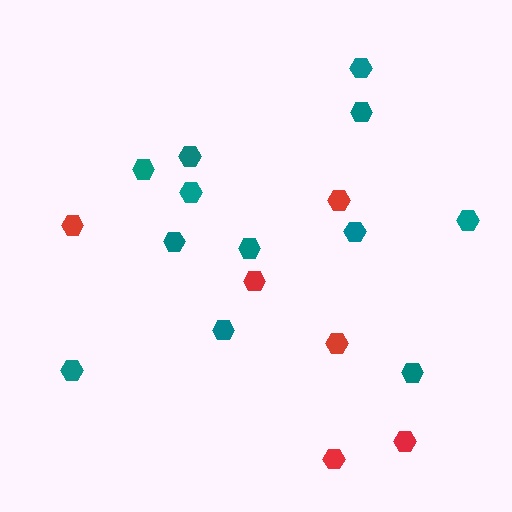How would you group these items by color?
There are 2 groups: one group of red hexagons (6) and one group of teal hexagons (12).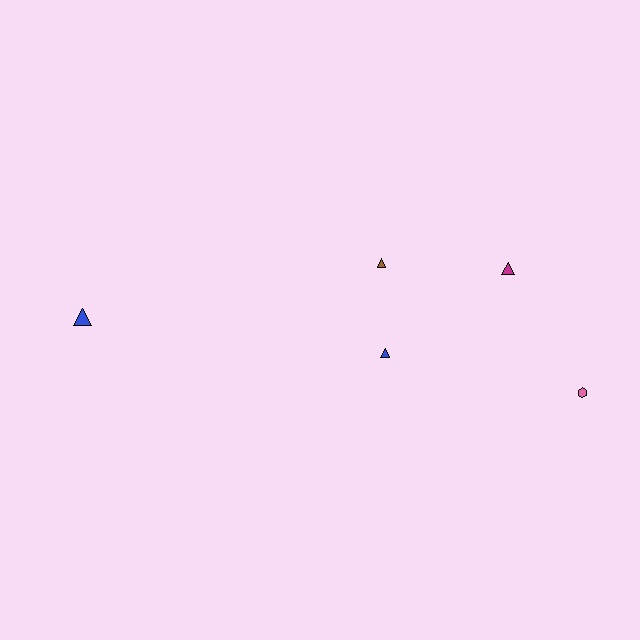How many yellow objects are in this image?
There are no yellow objects.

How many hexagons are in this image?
There is 1 hexagon.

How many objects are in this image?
There are 5 objects.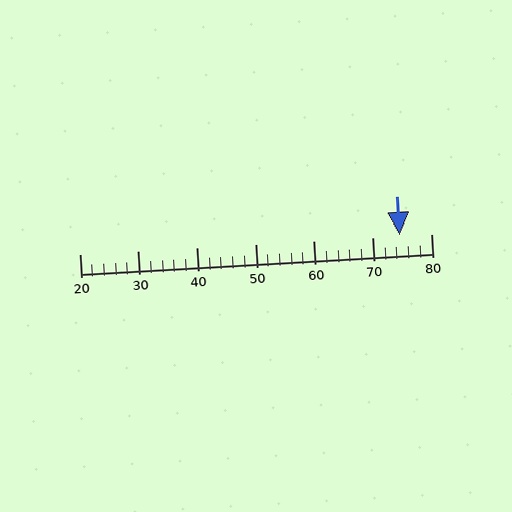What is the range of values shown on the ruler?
The ruler shows values from 20 to 80.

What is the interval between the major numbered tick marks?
The major tick marks are spaced 10 units apart.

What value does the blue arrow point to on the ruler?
The blue arrow points to approximately 75.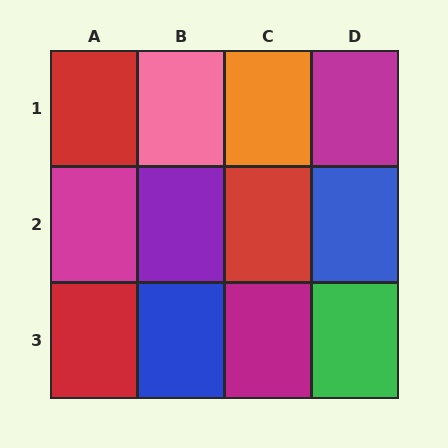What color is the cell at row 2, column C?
Red.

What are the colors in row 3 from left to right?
Red, blue, magenta, green.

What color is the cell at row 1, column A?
Red.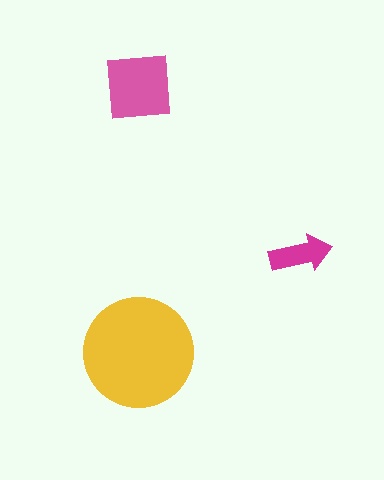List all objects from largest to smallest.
The yellow circle, the pink square, the magenta arrow.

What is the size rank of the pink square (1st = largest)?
2nd.